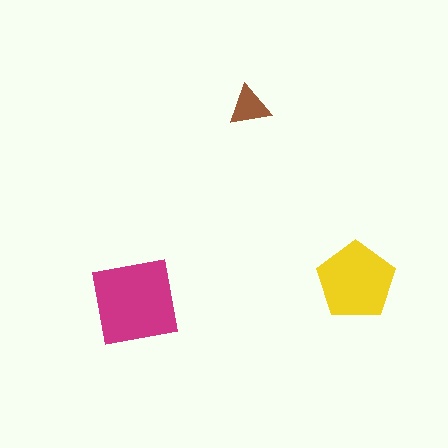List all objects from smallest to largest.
The brown triangle, the yellow pentagon, the magenta square.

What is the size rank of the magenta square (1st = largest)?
1st.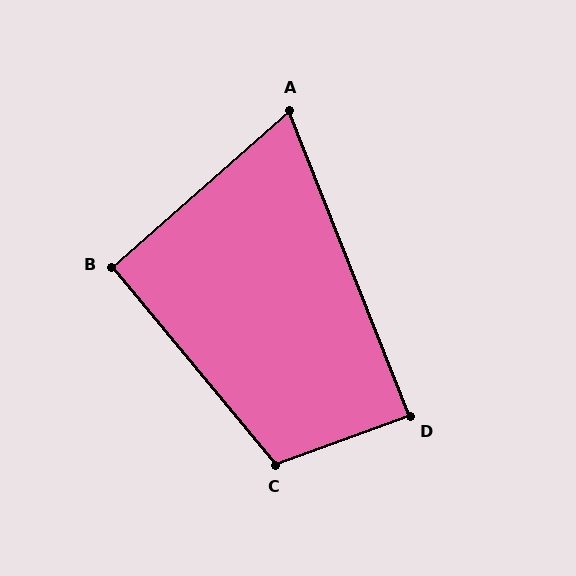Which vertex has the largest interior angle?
C, at approximately 110 degrees.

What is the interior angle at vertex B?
Approximately 92 degrees (approximately right).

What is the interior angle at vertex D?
Approximately 88 degrees (approximately right).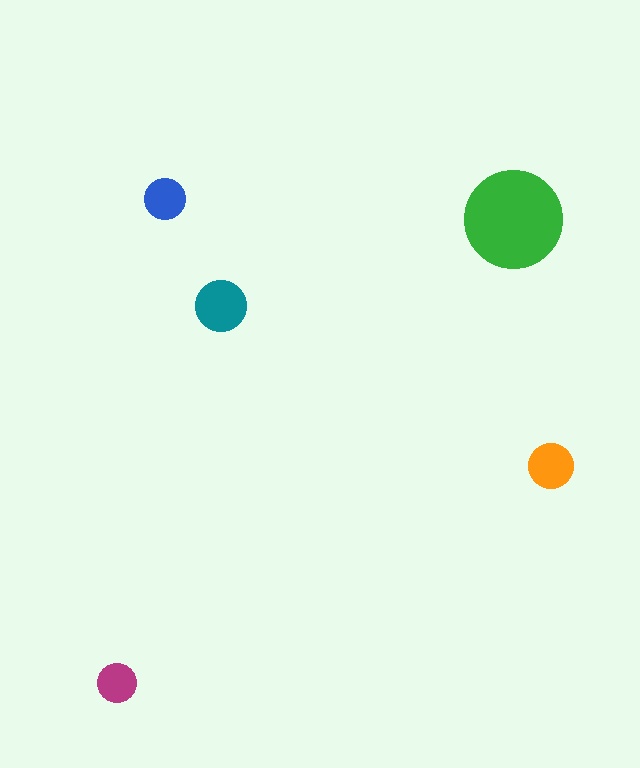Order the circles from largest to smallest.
the green one, the teal one, the orange one, the blue one, the magenta one.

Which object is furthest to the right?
The orange circle is rightmost.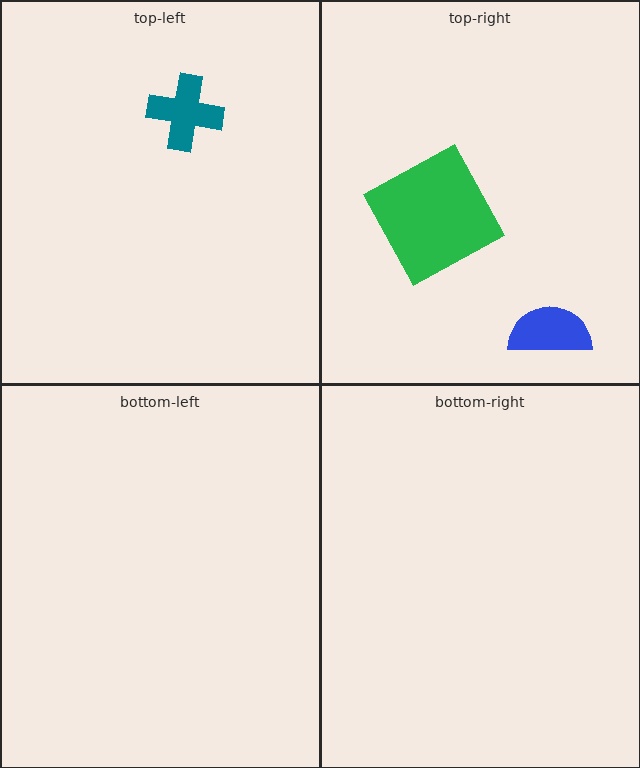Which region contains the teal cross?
The top-left region.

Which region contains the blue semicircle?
The top-right region.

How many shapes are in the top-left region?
1.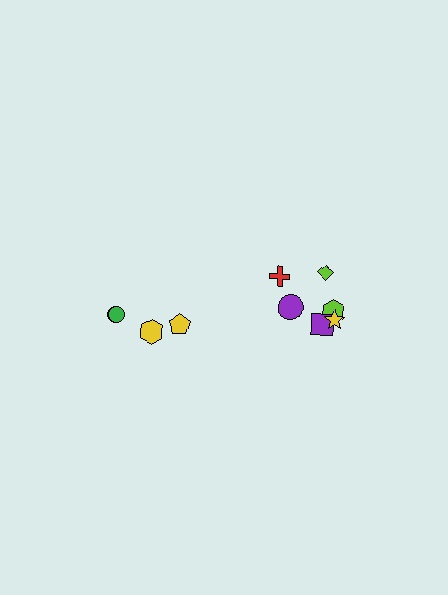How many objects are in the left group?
There are 4 objects.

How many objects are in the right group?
There are 6 objects.